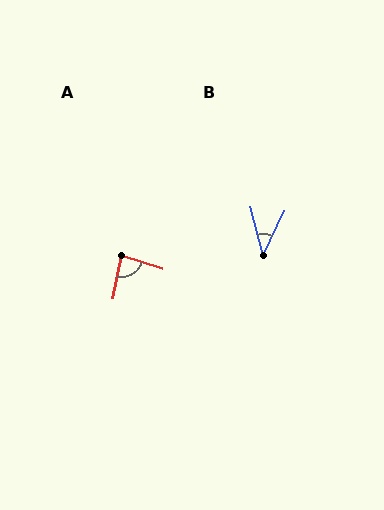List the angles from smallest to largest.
B (40°), A (83°).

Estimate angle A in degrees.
Approximately 83 degrees.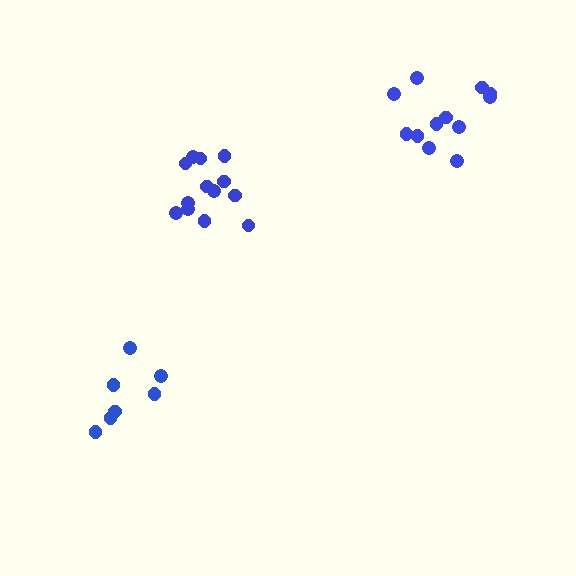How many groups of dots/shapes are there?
There are 3 groups.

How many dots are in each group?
Group 1: 7 dots, Group 2: 13 dots, Group 3: 12 dots (32 total).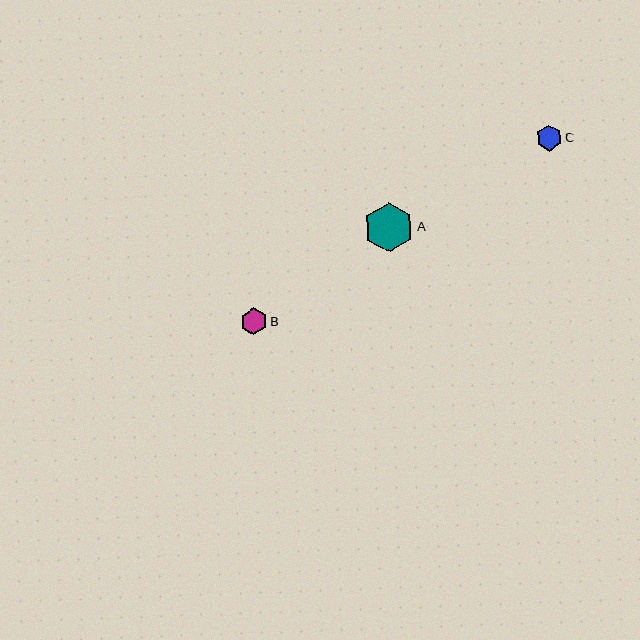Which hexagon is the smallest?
Hexagon C is the smallest with a size of approximately 26 pixels.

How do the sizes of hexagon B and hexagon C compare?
Hexagon B and hexagon C are approximately the same size.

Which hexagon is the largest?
Hexagon A is the largest with a size of approximately 50 pixels.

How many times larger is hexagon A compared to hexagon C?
Hexagon A is approximately 1.9 times the size of hexagon C.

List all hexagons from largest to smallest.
From largest to smallest: A, B, C.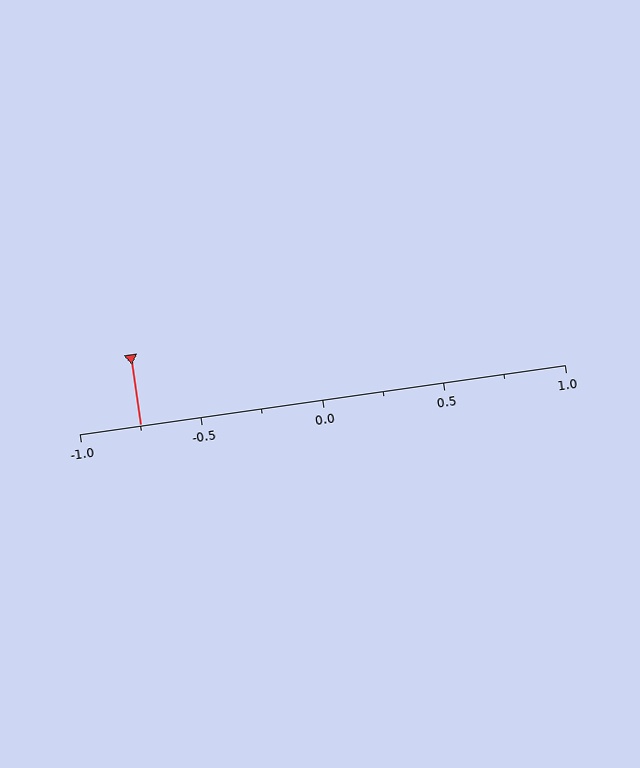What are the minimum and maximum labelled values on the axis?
The axis runs from -1.0 to 1.0.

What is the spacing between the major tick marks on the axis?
The major ticks are spaced 0.5 apart.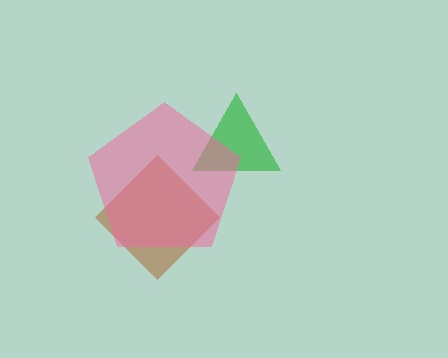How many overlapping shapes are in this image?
There are 3 overlapping shapes in the image.